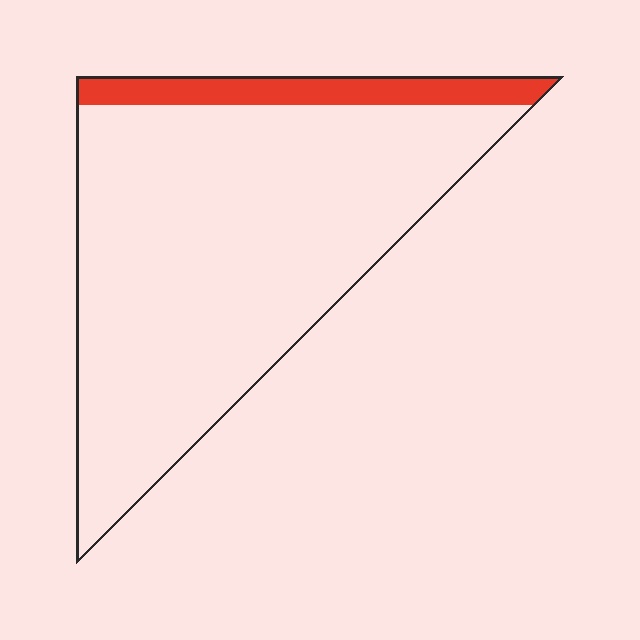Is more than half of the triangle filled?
No.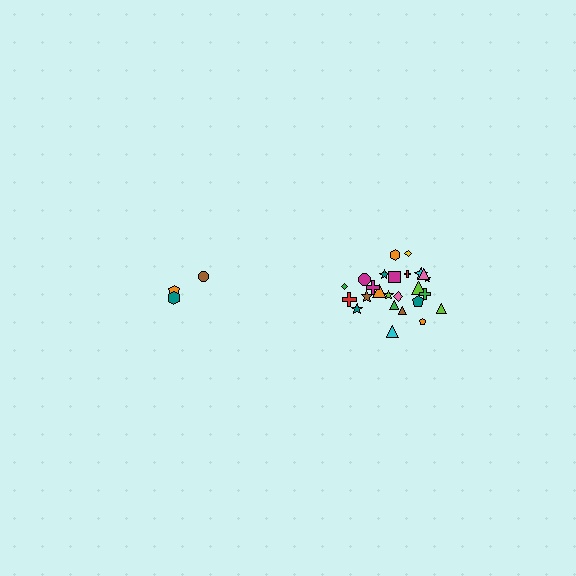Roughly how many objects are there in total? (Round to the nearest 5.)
Roughly 30 objects in total.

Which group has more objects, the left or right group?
The right group.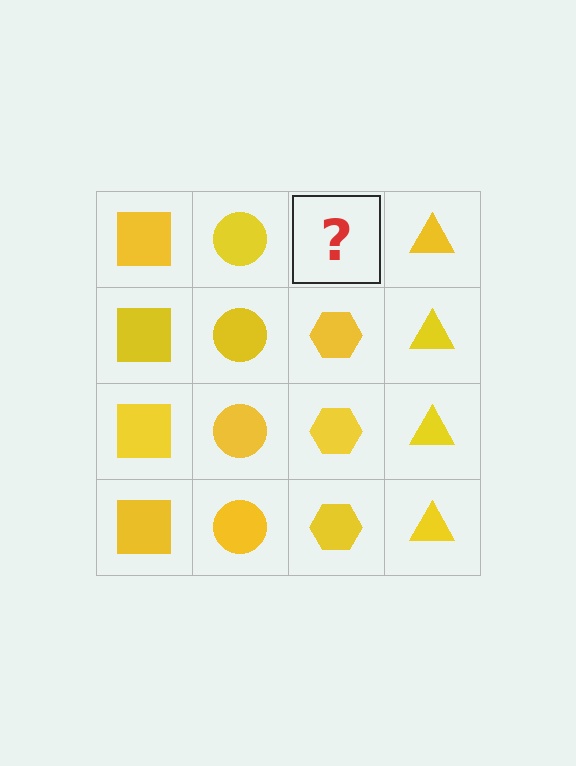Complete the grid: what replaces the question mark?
The question mark should be replaced with a yellow hexagon.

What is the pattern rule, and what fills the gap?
The rule is that each column has a consistent shape. The gap should be filled with a yellow hexagon.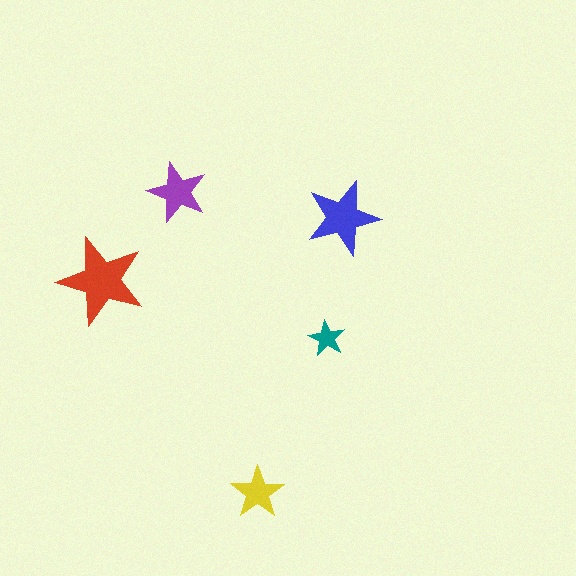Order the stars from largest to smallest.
the red one, the blue one, the purple one, the yellow one, the teal one.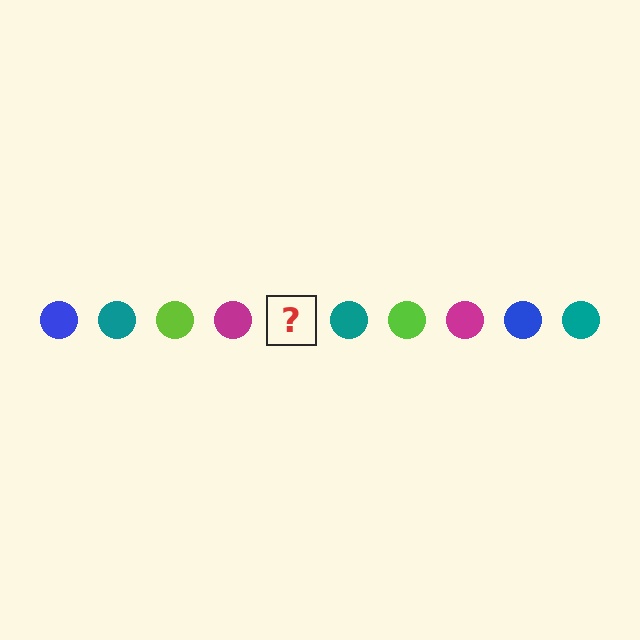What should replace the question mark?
The question mark should be replaced with a blue circle.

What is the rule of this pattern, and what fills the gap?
The rule is that the pattern cycles through blue, teal, lime, magenta circles. The gap should be filled with a blue circle.